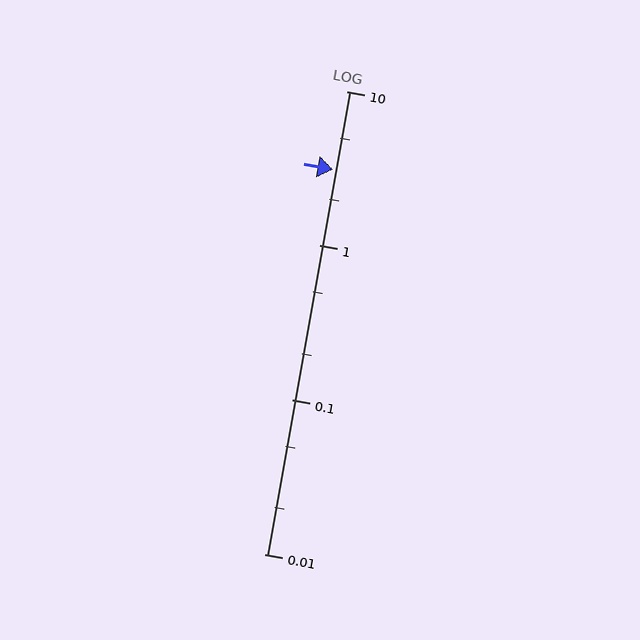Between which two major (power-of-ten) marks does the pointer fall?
The pointer is between 1 and 10.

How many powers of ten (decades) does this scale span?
The scale spans 3 decades, from 0.01 to 10.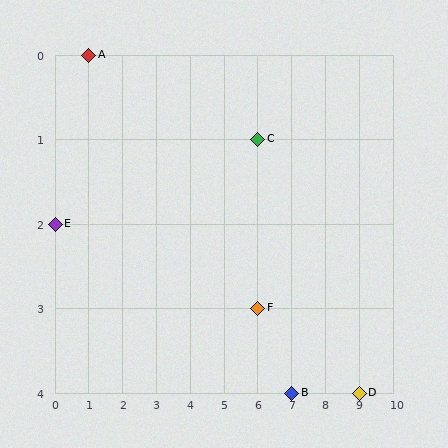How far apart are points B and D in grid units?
Points B and D are 2 columns apart.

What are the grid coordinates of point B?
Point B is at grid coordinates (7, 4).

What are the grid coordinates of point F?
Point F is at grid coordinates (6, 3).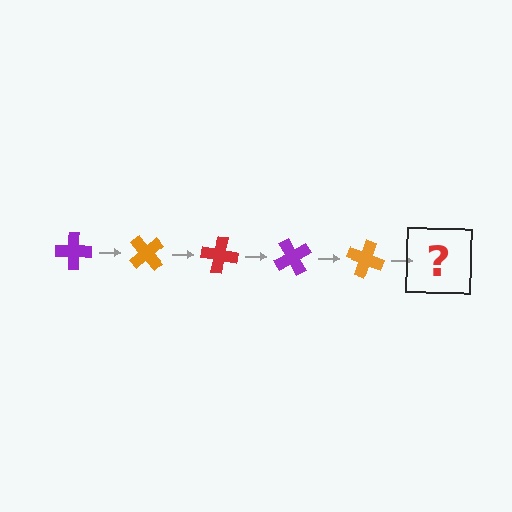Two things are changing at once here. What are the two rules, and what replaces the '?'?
The two rules are that it rotates 50 degrees each step and the color cycles through purple, orange, and red. The '?' should be a red cross, rotated 250 degrees from the start.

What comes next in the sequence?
The next element should be a red cross, rotated 250 degrees from the start.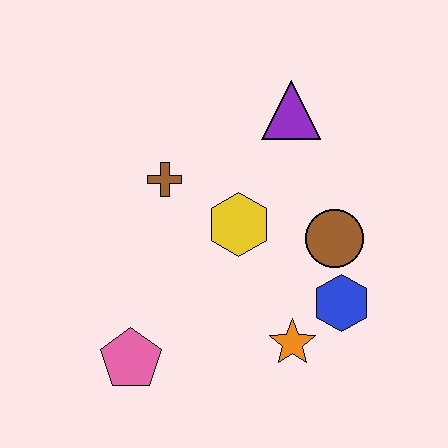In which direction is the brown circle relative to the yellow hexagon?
The brown circle is to the right of the yellow hexagon.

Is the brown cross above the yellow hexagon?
Yes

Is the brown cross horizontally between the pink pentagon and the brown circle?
Yes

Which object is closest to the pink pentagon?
The orange star is closest to the pink pentagon.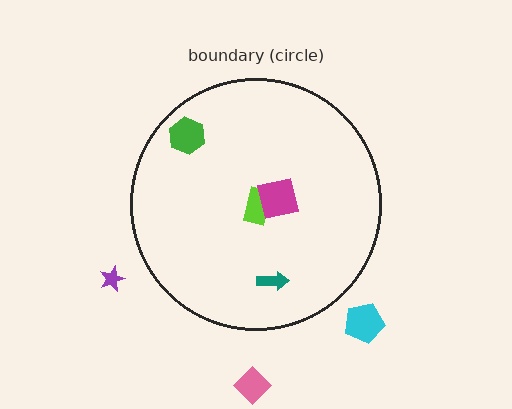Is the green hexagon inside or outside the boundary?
Inside.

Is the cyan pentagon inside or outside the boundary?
Outside.